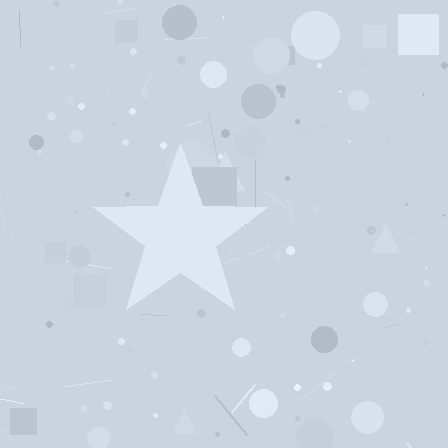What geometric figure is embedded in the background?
A star is embedded in the background.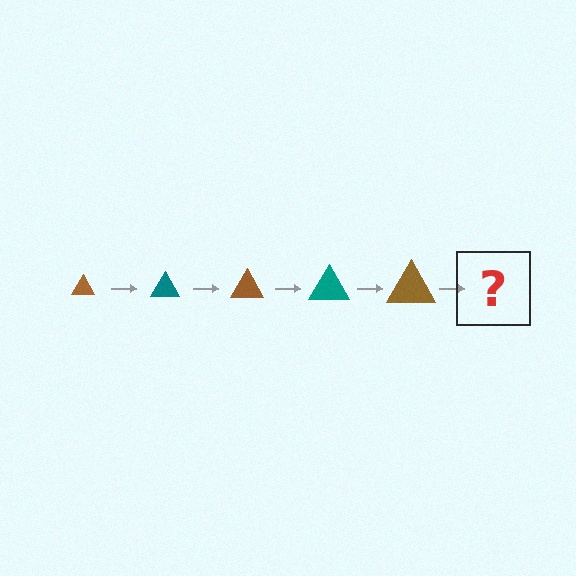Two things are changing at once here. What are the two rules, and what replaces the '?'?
The two rules are that the triangle grows larger each step and the color cycles through brown and teal. The '?' should be a teal triangle, larger than the previous one.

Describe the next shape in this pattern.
It should be a teal triangle, larger than the previous one.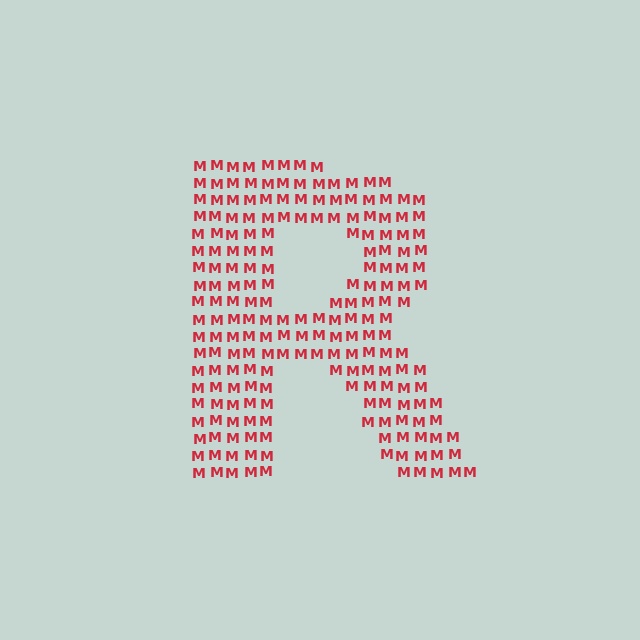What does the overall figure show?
The overall figure shows the letter R.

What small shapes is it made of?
It is made of small letter M's.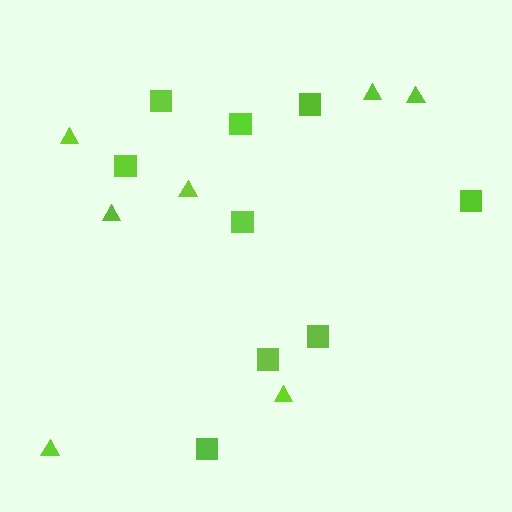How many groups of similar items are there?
There are 2 groups: one group of squares (9) and one group of triangles (7).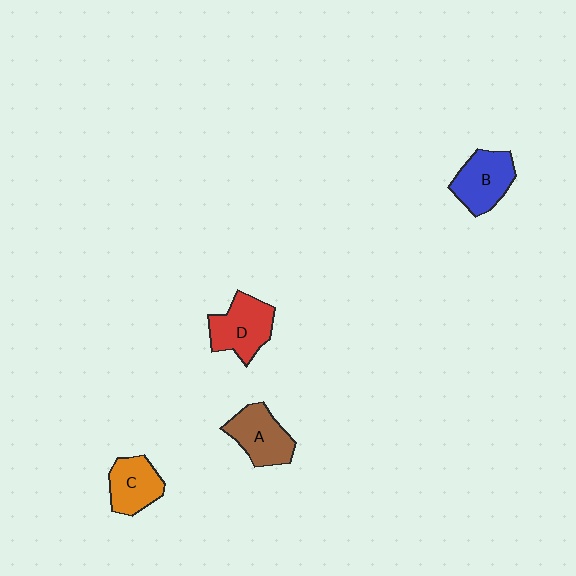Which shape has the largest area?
Shape D (red).